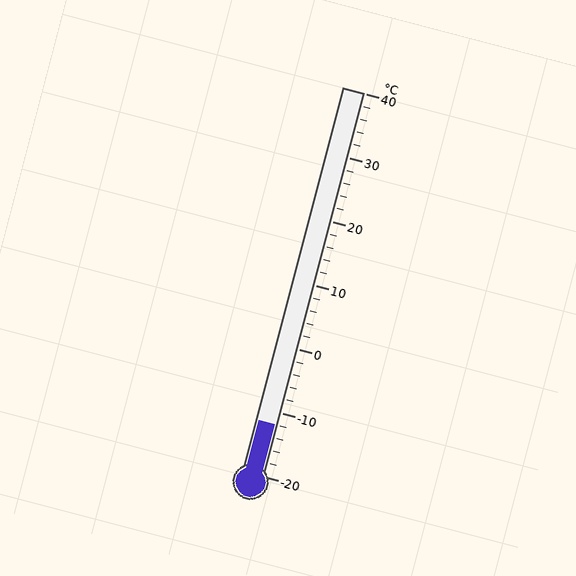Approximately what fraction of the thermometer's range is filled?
The thermometer is filled to approximately 15% of its range.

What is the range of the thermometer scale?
The thermometer scale ranges from -20°C to 40°C.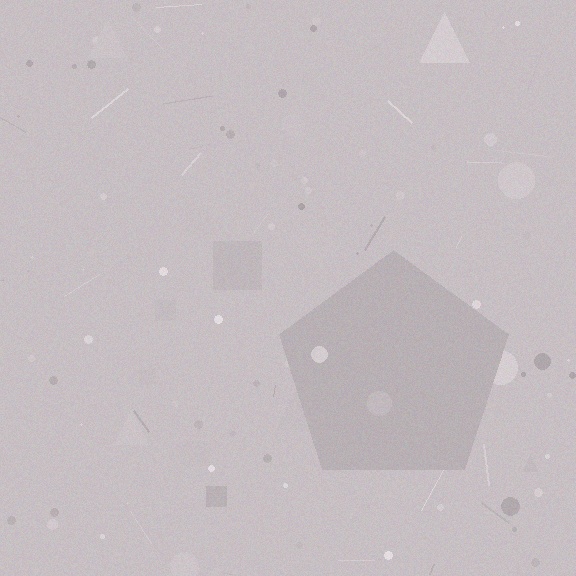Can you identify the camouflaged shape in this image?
The camouflaged shape is a pentagon.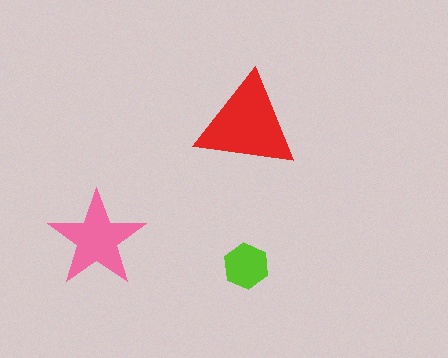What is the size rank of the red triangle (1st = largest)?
1st.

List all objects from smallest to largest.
The lime hexagon, the pink star, the red triangle.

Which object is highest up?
The red triangle is topmost.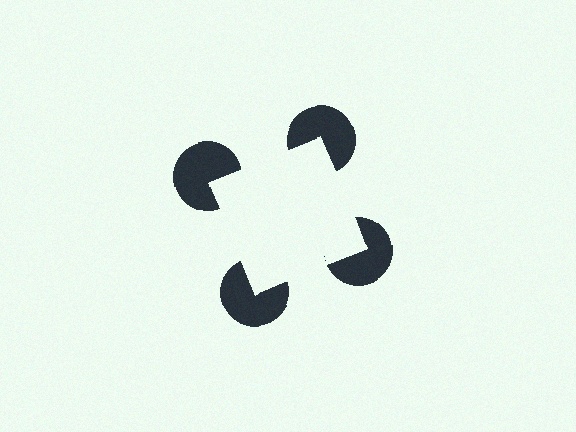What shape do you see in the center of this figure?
An illusory square — its edges are inferred from the aligned wedge cuts in the pac-man discs, not physically drawn.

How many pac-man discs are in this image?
There are 4 — one at each vertex of the illusory square.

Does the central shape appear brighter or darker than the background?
It typically appears slightly brighter than the background, even though no actual brightness change is drawn.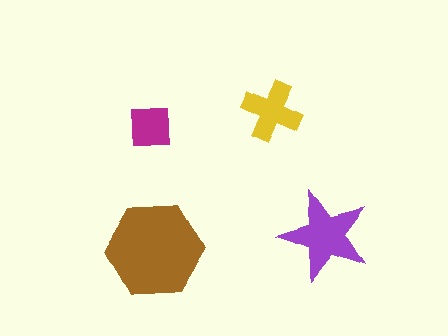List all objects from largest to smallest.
The brown hexagon, the purple star, the yellow cross, the magenta square.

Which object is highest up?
The yellow cross is topmost.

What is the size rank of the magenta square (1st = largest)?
4th.